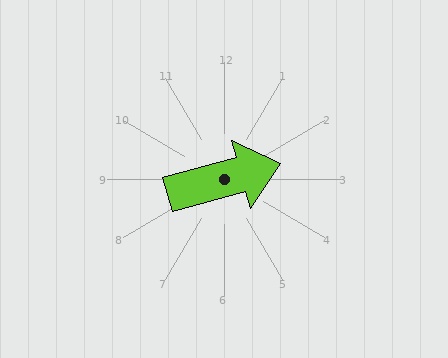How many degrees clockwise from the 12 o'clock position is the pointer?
Approximately 75 degrees.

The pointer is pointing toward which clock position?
Roughly 2 o'clock.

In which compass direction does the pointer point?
East.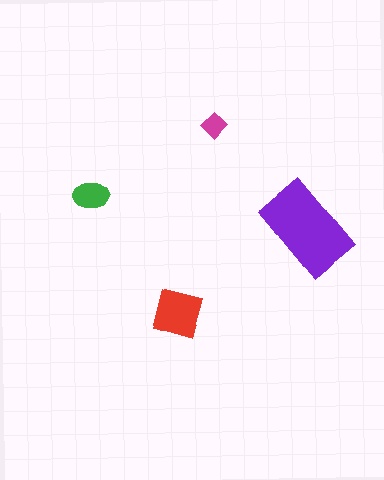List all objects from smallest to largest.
The magenta diamond, the green ellipse, the red square, the purple rectangle.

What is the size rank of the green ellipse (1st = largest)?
3rd.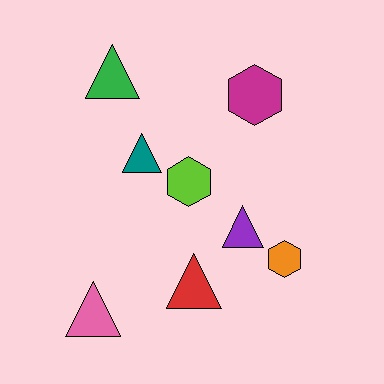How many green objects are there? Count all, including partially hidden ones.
There is 1 green object.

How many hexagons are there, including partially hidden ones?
There are 3 hexagons.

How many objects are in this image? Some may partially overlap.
There are 8 objects.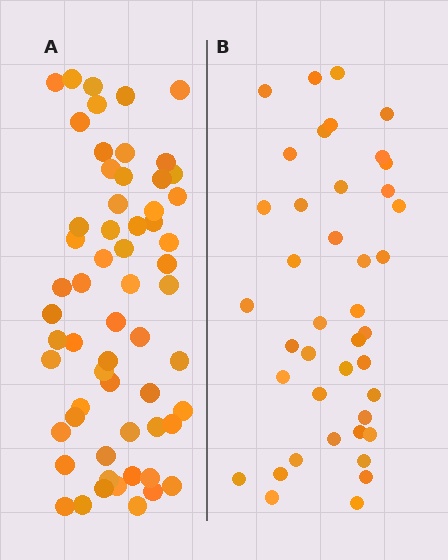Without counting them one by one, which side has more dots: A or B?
Region A (the left region) has more dots.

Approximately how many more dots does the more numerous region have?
Region A has approximately 20 more dots than region B.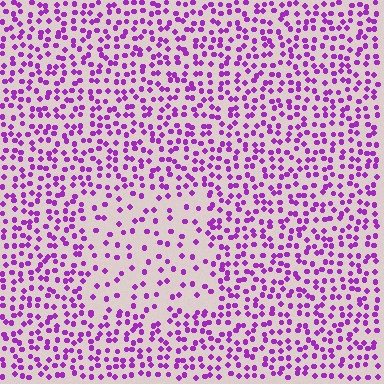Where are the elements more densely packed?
The elements are more densely packed outside the rectangle boundary.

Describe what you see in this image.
The image contains small purple elements arranged at two different densities. A rectangle-shaped region is visible where the elements are less densely packed than the surrounding area.